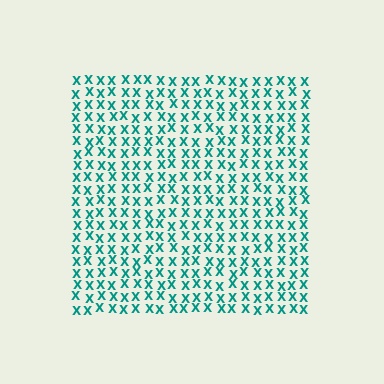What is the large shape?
The large shape is a square.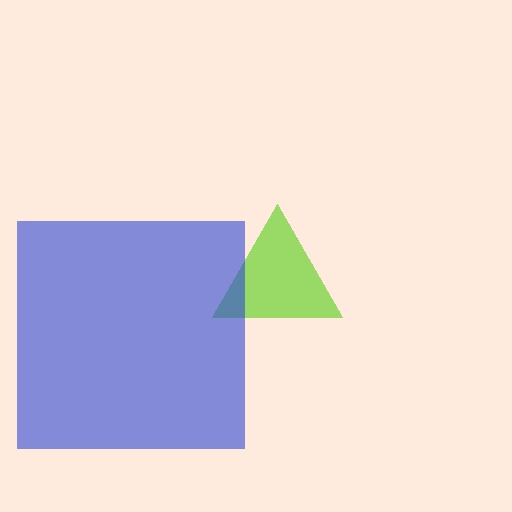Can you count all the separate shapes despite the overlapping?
Yes, there are 2 separate shapes.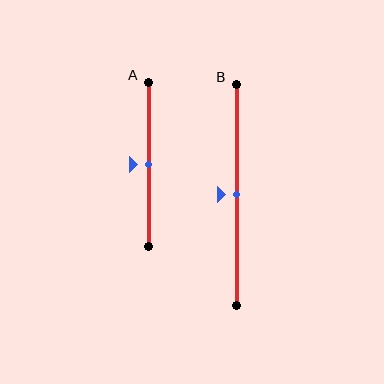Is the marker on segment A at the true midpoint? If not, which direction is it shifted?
Yes, the marker on segment A is at the true midpoint.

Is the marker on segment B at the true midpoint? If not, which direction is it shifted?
Yes, the marker on segment B is at the true midpoint.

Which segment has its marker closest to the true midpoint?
Segment A has its marker closest to the true midpoint.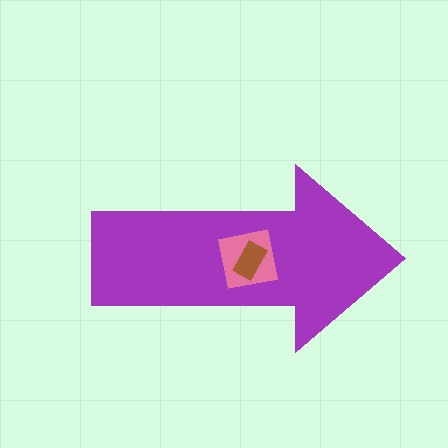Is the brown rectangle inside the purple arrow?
Yes.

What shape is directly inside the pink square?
The brown rectangle.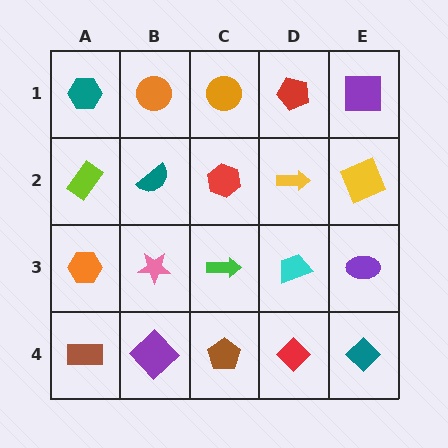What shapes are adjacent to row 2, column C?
An orange circle (row 1, column C), a green arrow (row 3, column C), a teal semicircle (row 2, column B), a yellow arrow (row 2, column D).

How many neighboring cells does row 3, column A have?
3.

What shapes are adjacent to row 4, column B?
A pink star (row 3, column B), a brown rectangle (row 4, column A), a brown pentagon (row 4, column C).